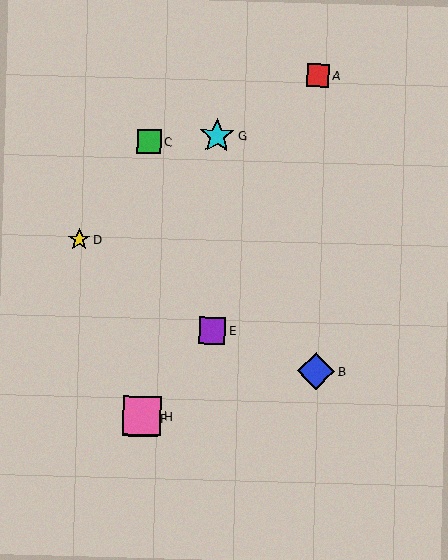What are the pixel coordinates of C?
Object C is at (149, 142).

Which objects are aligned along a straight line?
Objects E, F, H are aligned along a straight line.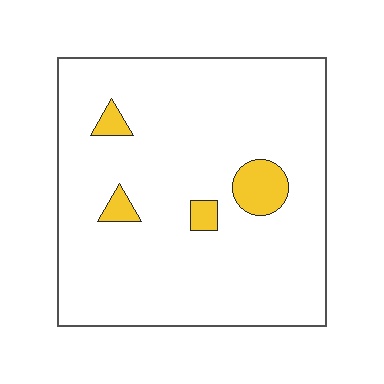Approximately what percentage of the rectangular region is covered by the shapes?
Approximately 5%.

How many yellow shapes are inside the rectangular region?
4.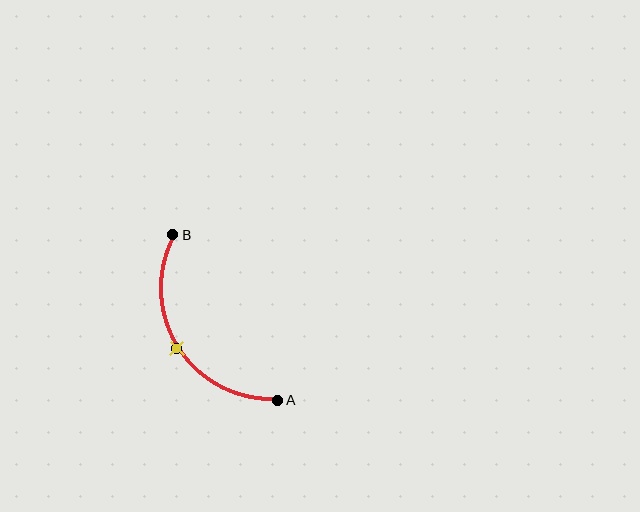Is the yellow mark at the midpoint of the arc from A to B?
Yes. The yellow mark lies on the arc at equal arc-length from both A and B — it is the arc midpoint.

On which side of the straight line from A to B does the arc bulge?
The arc bulges to the left of the straight line connecting A and B.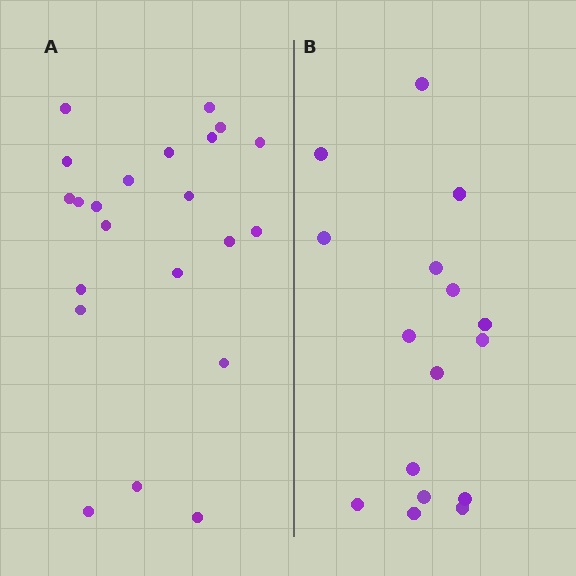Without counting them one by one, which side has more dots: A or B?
Region A (the left region) has more dots.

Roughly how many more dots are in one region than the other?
Region A has about 6 more dots than region B.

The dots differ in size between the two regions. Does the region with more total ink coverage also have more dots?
No. Region B has more total ink coverage because its dots are larger, but region A actually contains more individual dots. Total area can be misleading — the number of items is what matters here.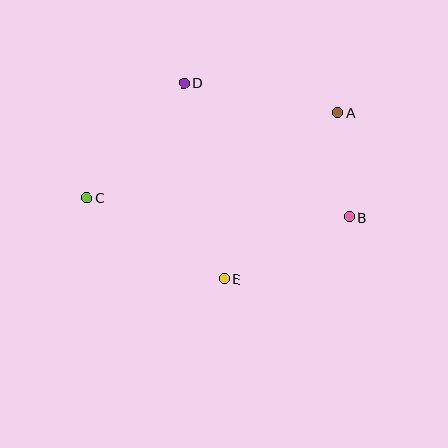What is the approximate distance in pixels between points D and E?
The distance between D and E is approximately 200 pixels.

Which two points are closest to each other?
Points A and B are closest to each other.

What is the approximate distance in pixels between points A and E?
The distance between A and E is approximately 201 pixels.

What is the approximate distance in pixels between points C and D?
The distance between C and D is approximately 151 pixels.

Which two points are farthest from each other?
Points A and C are farthest from each other.